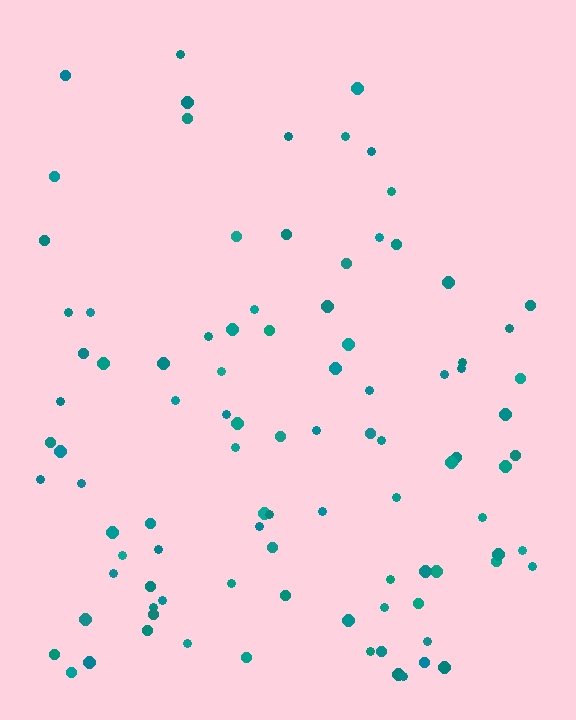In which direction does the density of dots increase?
From top to bottom, with the bottom side densest.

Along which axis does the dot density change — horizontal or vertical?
Vertical.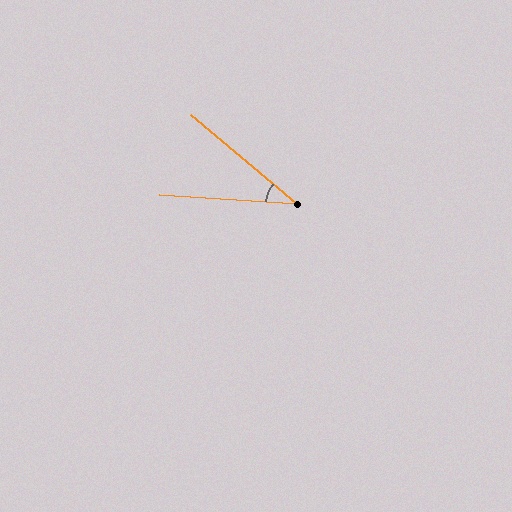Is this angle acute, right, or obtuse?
It is acute.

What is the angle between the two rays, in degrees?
Approximately 36 degrees.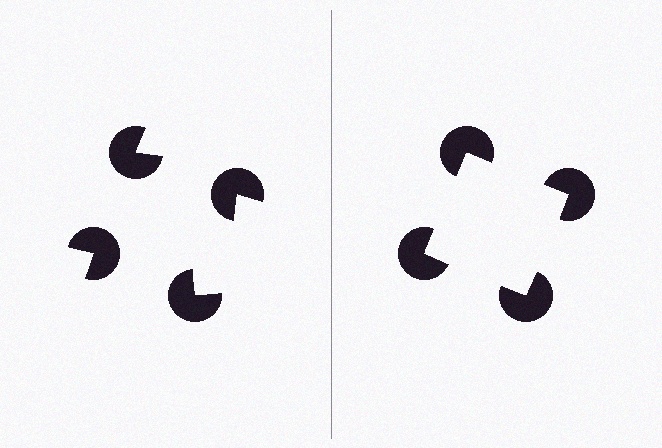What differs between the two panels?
The pac-man discs are positioned identically on both sides; only the wedge orientations differ. On the right they align to a square; on the left they are misaligned.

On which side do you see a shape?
An illusory square appears on the right side. On the left side the wedge cuts are rotated, so no coherent shape forms.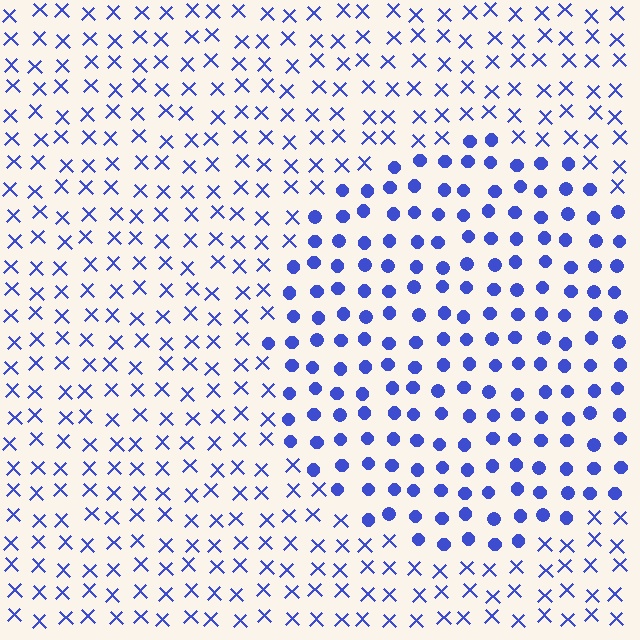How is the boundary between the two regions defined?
The boundary is defined by a change in element shape: circles inside vs. X marks outside. All elements share the same color and spacing.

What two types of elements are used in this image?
The image uses circles inside the circle region and X marks outside it.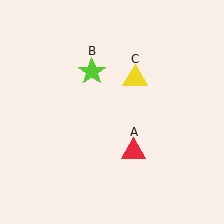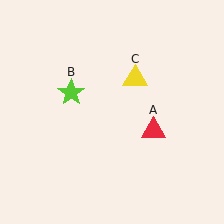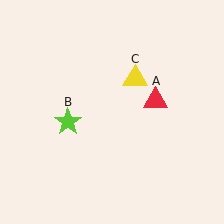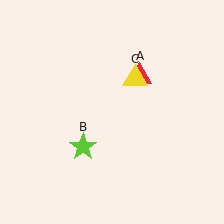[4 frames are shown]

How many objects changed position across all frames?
2 objects changed position: red triangle (object A), lime star (object B).